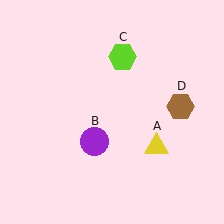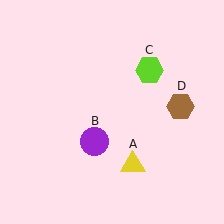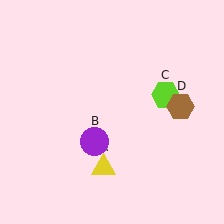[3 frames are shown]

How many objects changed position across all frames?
2 objects changed position: yellow triangle (object A), lime hexagon (object C).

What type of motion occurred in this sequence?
The yellow triangle (object A), lime hexagon (object C) rotated clockwise around the center of the scene.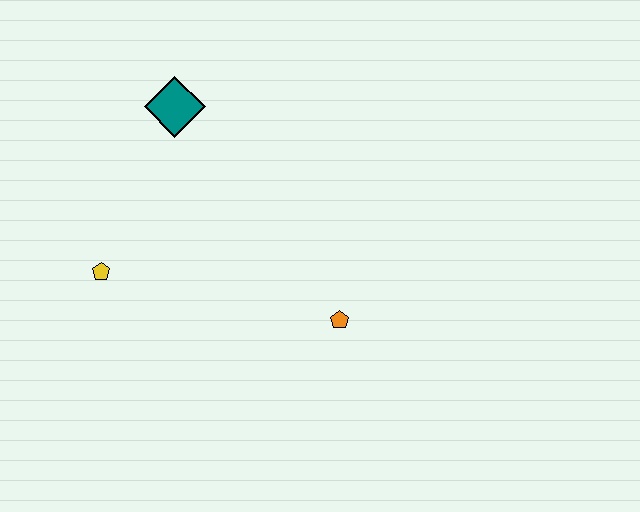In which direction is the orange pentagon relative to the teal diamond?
The orange pentagon is below the teal diamond.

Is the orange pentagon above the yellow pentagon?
No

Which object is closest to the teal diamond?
The yellow pentagon is closest to the teal diamond.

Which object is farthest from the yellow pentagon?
The orange pentagon is farthest from the yellow pentagon.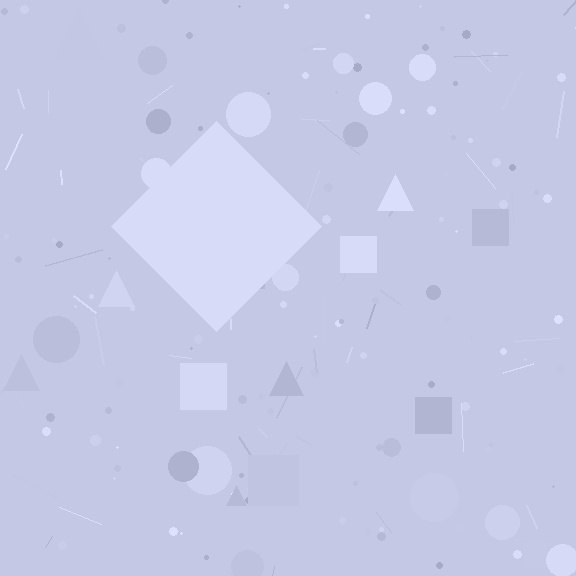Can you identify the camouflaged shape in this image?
The camouflaged shape is a diamond.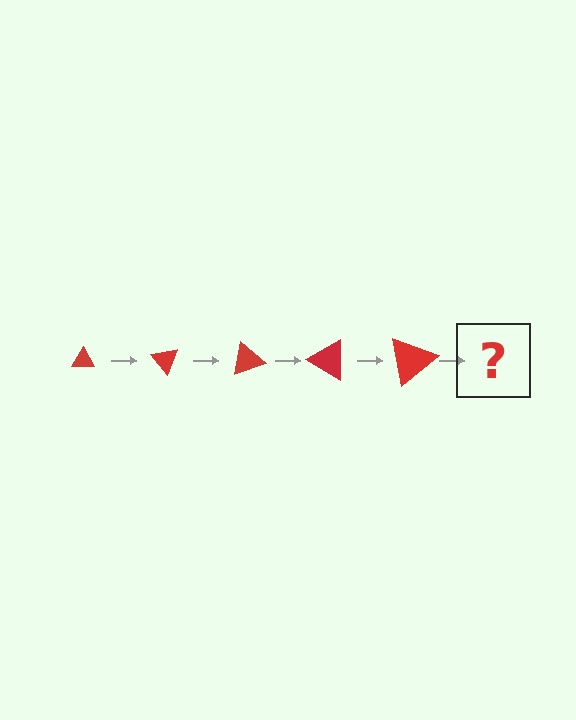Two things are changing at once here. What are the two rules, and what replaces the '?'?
The two rules are that the triangle grows larger each step and it rotates 50 degrees each step. The '?' should be a triangle, larger than the previous one and rotated 250 degrees from the start.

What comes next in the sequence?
The next element should be a triangle, larger than the previous one and rotated 250 degrees from the start.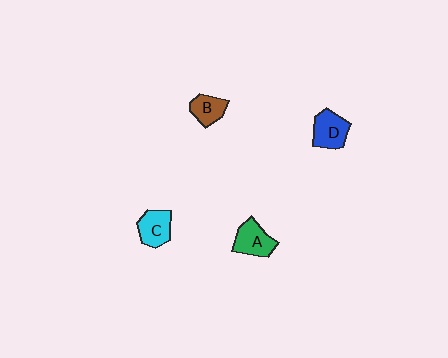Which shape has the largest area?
Shape D (blue).